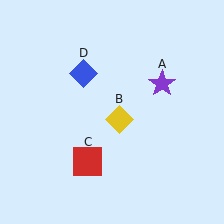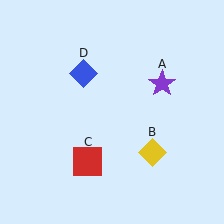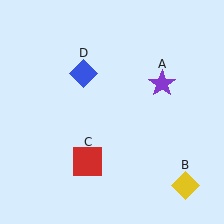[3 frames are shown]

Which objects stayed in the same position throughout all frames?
Purple star (object A) and red square (object C) and blue diamond (object D) remained stationary.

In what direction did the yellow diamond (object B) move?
The yellow diamond (object B) moved down and to the right.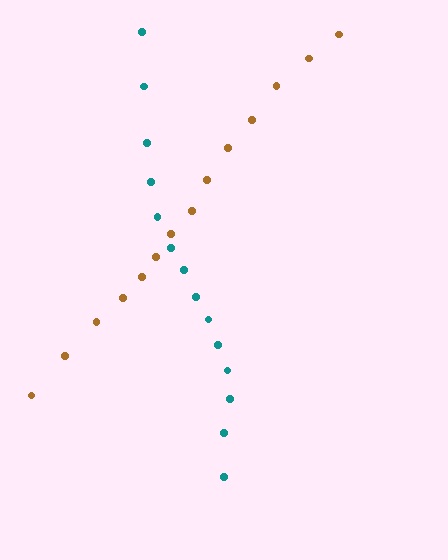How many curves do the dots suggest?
There are 2 distinct paths.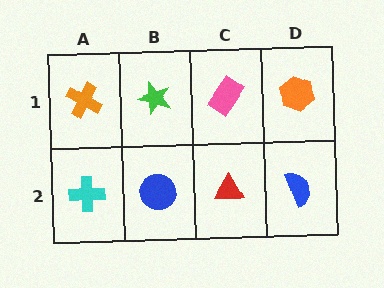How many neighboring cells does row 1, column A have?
2.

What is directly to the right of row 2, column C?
A blue semicircle.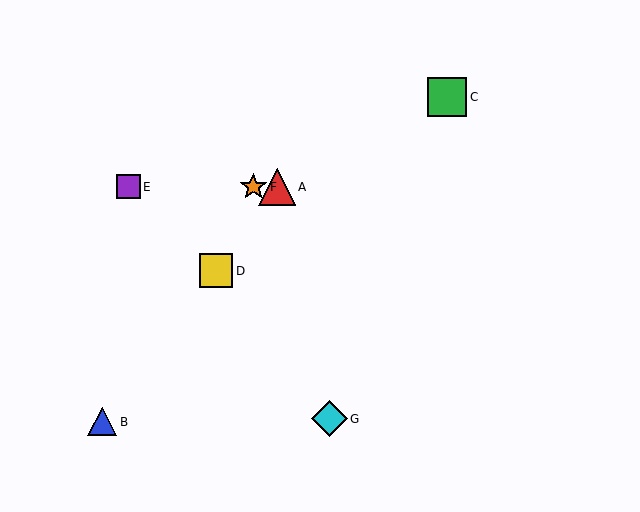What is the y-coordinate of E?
Object E is at y≈187.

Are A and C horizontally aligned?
No, A is at y≈187 and C is at y≈97.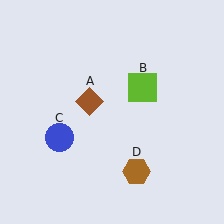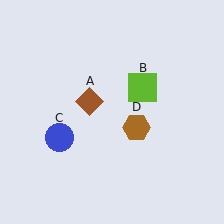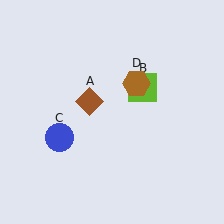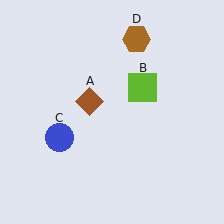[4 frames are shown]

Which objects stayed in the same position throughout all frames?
Brown diamond (object A) and lime square (object B) and blue circle (object C) remained stationary.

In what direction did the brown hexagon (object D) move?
The brown hexagon (object D) moved up.